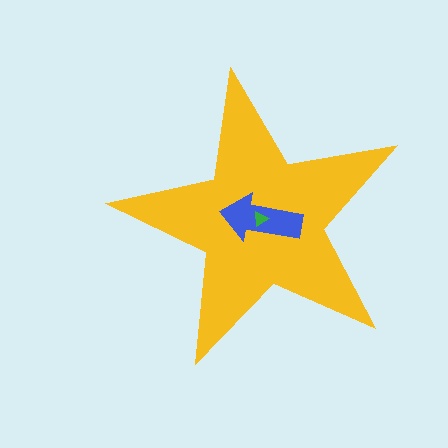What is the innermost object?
The green triangle.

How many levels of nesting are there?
3.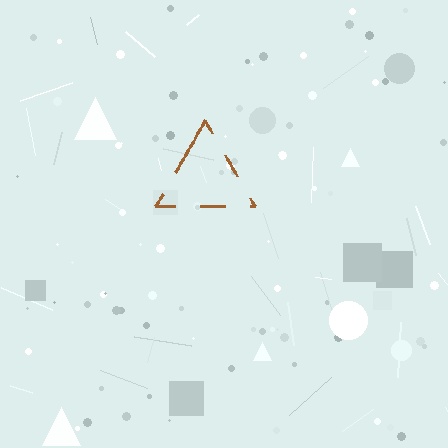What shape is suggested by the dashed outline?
The dashed outline suggests a triangle.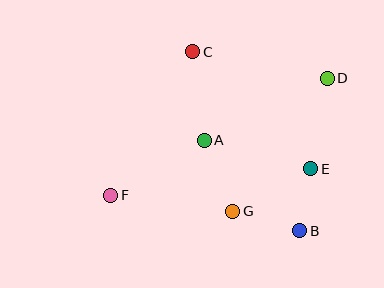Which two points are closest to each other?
Points B and E are closest to each other.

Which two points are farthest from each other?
Points D and F are farthest from each other.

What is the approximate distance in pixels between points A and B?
The distance between A and B is approximately 131 pixels.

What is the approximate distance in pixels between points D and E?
The distance between D and E is approximately 92 pixels.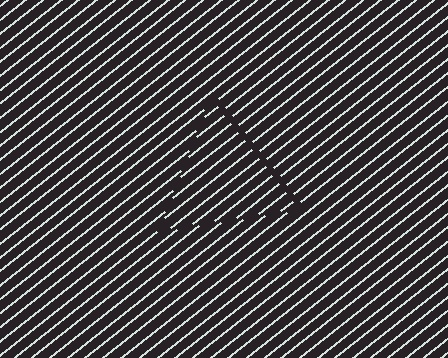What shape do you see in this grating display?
An illusory triangle. The interior of the shape contains the same grating, shifted by half a period — the contour is defined by the phase discontinuity where line-ends from the inner and outer gratings abut.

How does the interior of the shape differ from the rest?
The interior of the shape contains the same grating, shifted by half a period — the contour is defined by the phase discontinuity where line-ends from the inner and outer gratings abut.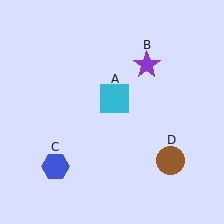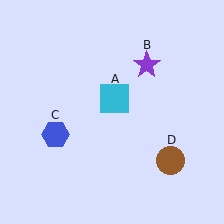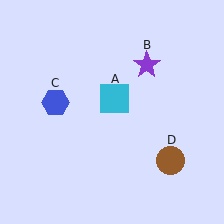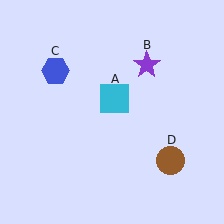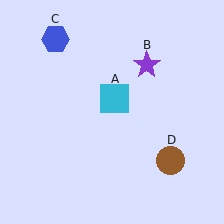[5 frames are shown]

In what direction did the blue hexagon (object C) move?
The blue hexagon (object C) moved up.